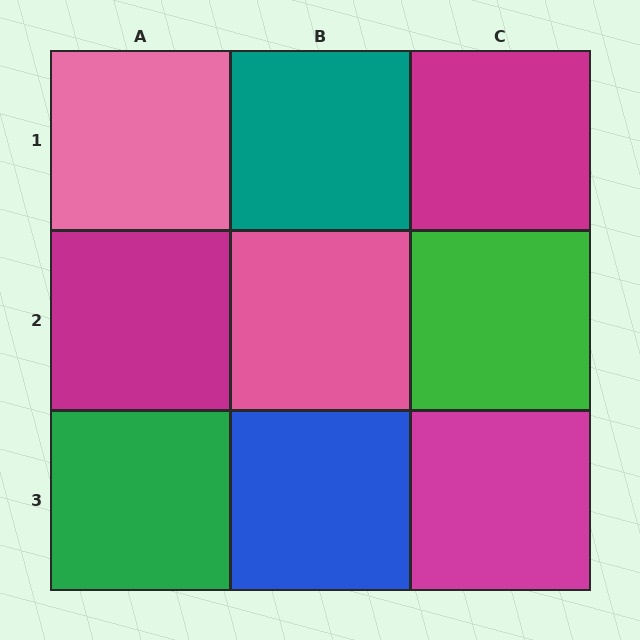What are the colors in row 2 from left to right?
Magenta, pink, green.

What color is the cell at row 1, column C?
Magenta.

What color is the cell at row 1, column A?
Pink.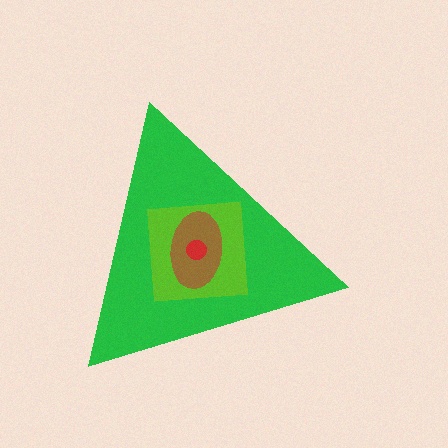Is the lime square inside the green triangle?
Yes.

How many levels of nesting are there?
4.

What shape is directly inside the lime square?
The brown ellipse.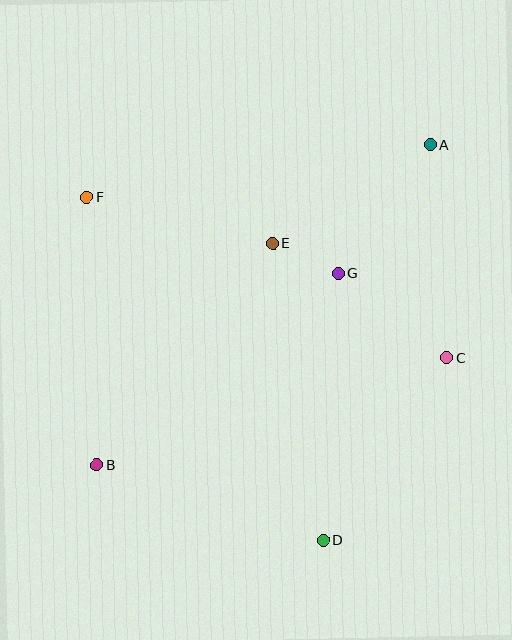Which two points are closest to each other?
Points E and G are closest to each other.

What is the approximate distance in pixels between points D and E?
The distance between D and E is approximately 301 pixels.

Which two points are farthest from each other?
Points A and B are farthest from each other.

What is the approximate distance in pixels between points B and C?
The distance between B and C is approximately 366 pixels.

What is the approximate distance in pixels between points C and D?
The distance between C and D is approximately 221 pixels.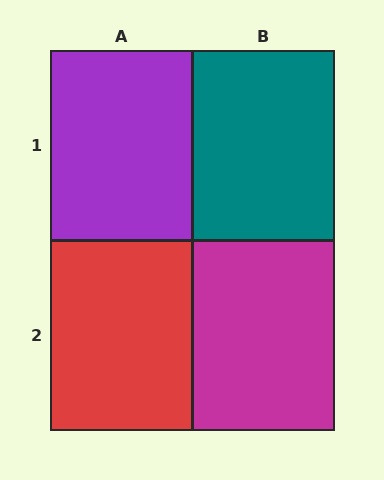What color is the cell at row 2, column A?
Red.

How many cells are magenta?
1 cell is magenta.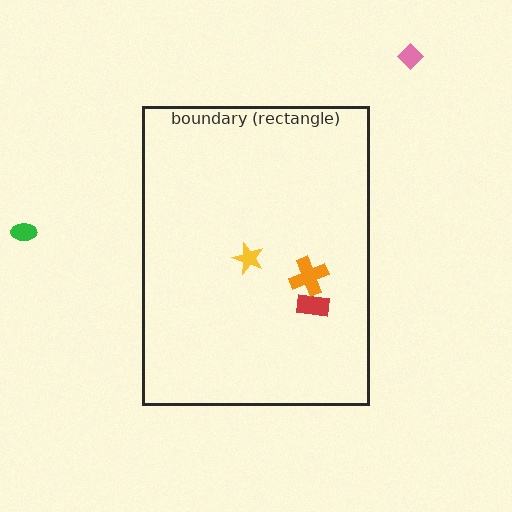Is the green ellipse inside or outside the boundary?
Outside.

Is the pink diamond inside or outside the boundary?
Outside.